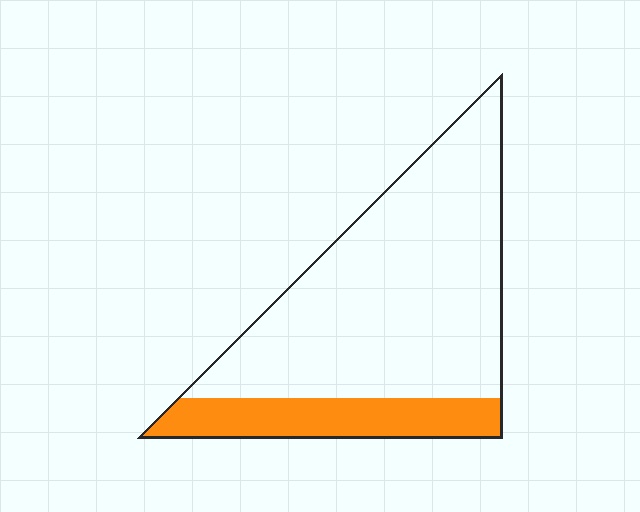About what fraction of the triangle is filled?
About one fifth (1/5).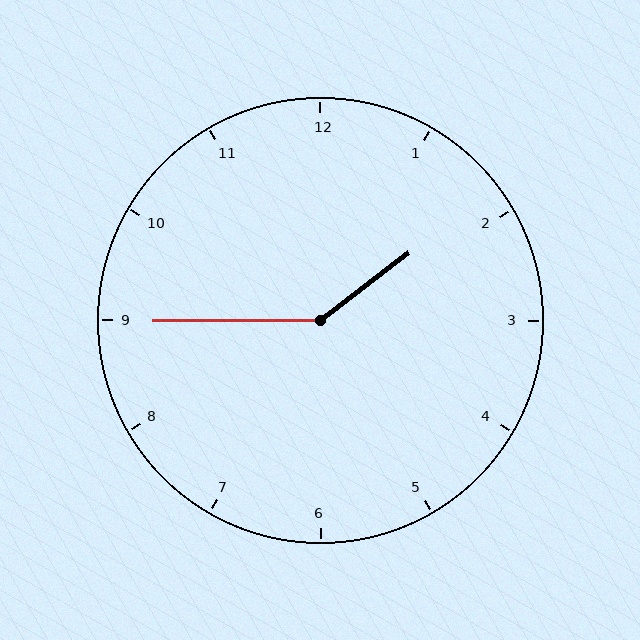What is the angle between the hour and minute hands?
Approximately 142 degrees.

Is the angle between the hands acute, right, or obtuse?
It is obtuse.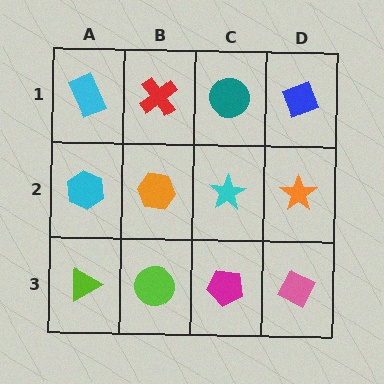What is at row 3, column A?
A lime triangle.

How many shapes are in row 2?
4 shapes.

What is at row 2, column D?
An orange star.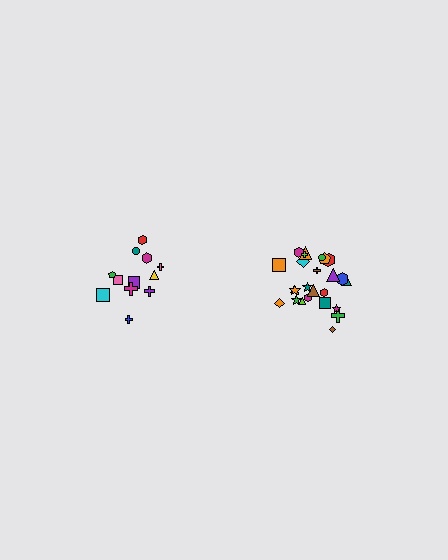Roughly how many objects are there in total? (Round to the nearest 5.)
Roughly 35 objects in total.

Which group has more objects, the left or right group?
The right group.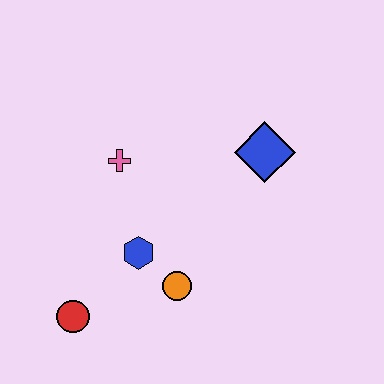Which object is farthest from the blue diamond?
The red circle is farthest from the blue diamond.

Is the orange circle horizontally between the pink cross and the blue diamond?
Yes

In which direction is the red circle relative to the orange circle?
The red circle is to the left of the orange circle.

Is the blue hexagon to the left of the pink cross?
No